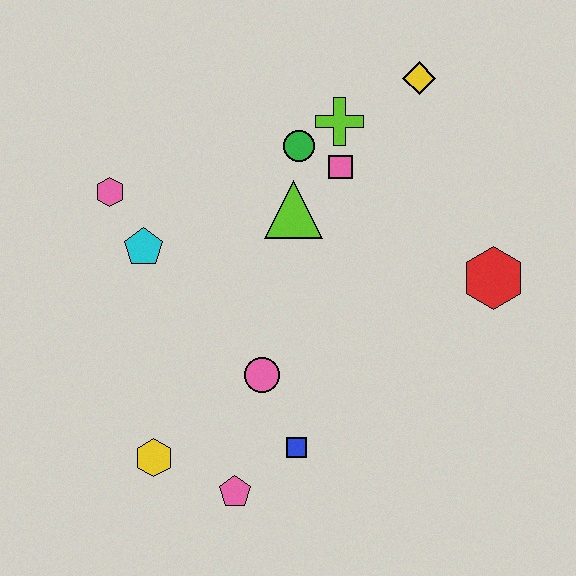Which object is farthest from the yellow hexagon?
The yellow diamond is farthest from the yellow hexagon.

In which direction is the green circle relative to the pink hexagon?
The green circle is to the right of the pink hexagon.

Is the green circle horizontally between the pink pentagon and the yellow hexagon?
No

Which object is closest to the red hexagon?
The pink square is closest to the red hexagon.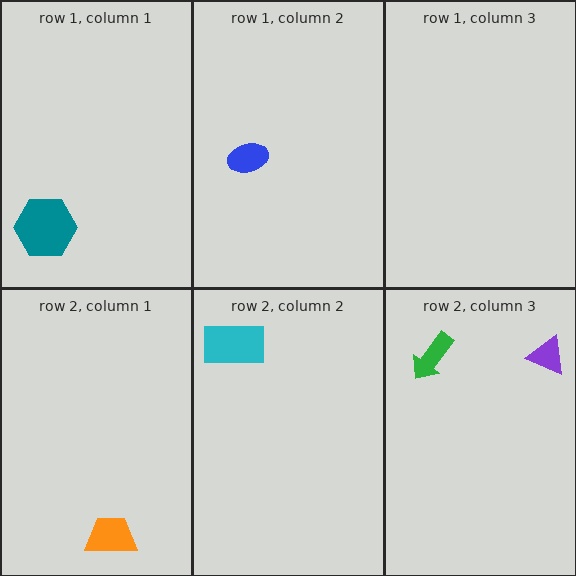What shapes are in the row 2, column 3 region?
The green arrow, the purple triangle.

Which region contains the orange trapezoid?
The row 2, column 1 region.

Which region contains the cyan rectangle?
The row 2, column 2 region.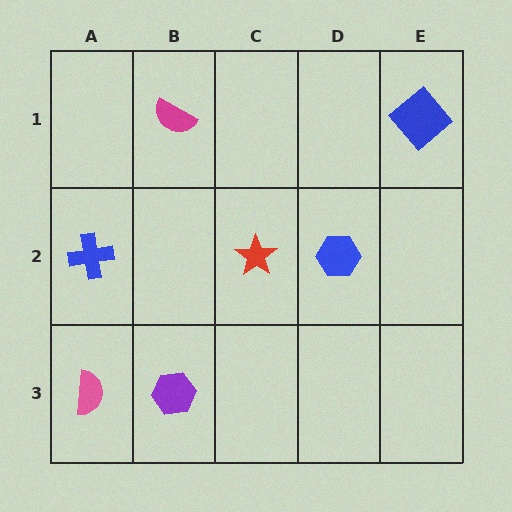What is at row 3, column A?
A pink semicircle.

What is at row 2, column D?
A blue hexagon.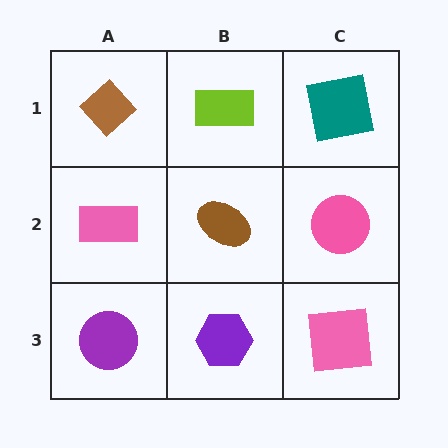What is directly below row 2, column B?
A purple hexagon.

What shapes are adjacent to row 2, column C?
A teal square (row 1, column C), a pink square (row 3, column C), a brown ellipse (row 2, column B).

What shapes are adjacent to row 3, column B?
A brown ellipse (row 2, column B), a purple circle (row 3, column A), a pink square (row 3, column C).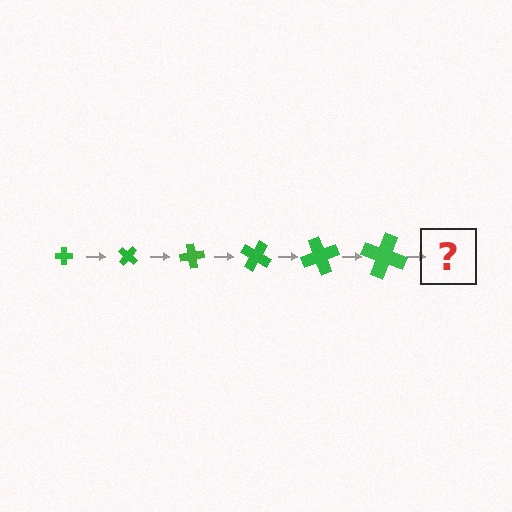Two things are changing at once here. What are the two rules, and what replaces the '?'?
The two rules are that the cross grows larger each step and it rotates 40 degrees each step. The '?' should be a cross, larger than the previous one and rotated 240 degrees from the start.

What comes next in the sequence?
The next element should be a cross, larger than the previous one and rotated 240 degrees from the start.